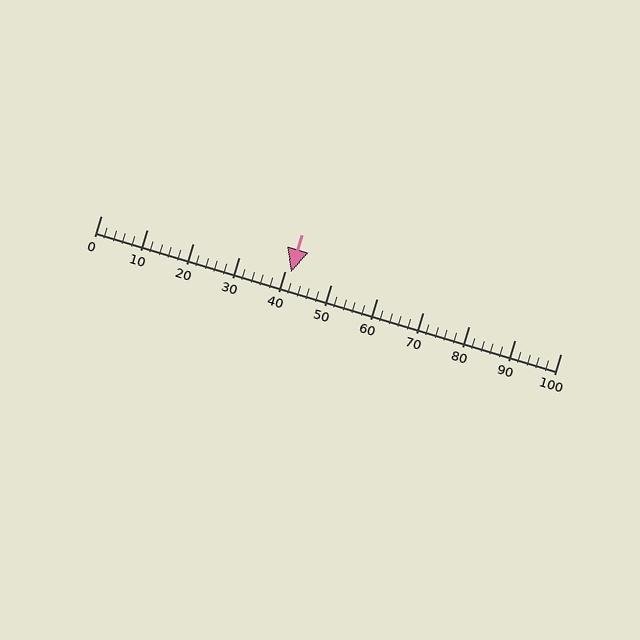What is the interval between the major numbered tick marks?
The major tick marks are spaced 10 units apart.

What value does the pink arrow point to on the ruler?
The pink arrow points to approximately 41.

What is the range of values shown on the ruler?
The ruler shows values from 0 to 100.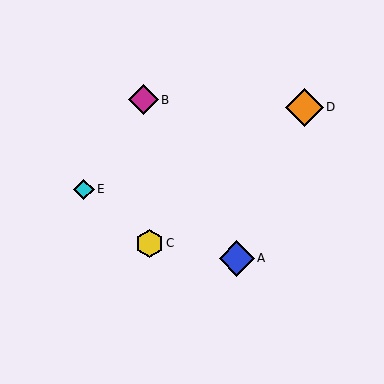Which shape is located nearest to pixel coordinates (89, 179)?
The cyan diamond (labeled E) at (84, 189) is nearest to that location.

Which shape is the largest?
The orange diamond (labeled D) is the largest.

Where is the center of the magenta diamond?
The center of the magenta diamond is at (143, 100).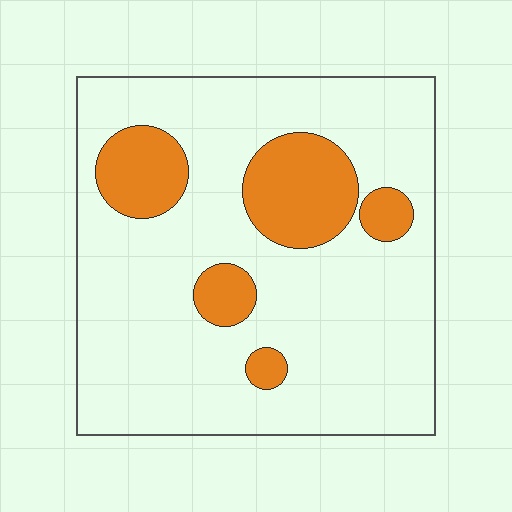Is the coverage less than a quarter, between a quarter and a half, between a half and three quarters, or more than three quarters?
Less than a quarter.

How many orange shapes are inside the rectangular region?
5.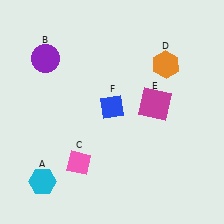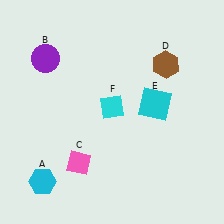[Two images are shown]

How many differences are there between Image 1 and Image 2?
There are 3 differences between the two images.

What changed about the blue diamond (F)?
In Image 1, F is blue. In Image 2, it changed to cyan.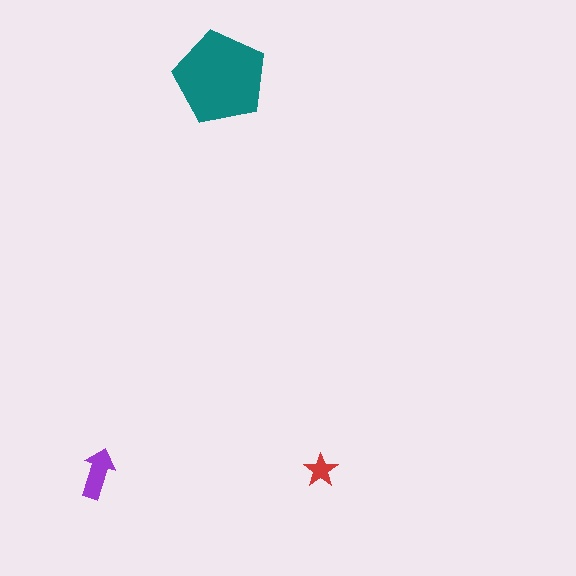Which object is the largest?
The teal pentagon.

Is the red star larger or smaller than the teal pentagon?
Smaller.